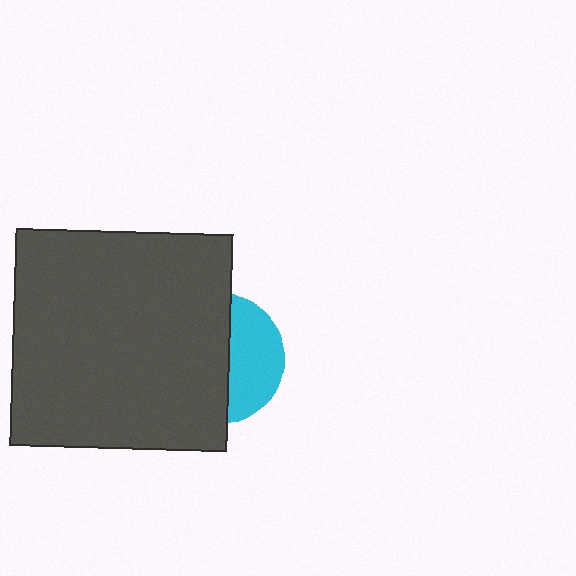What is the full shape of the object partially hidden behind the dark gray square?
The partially hidden object is a cyan circle.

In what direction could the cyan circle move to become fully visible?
The cyan circle could move right. That would shift it out from behind the dark gray square entirely.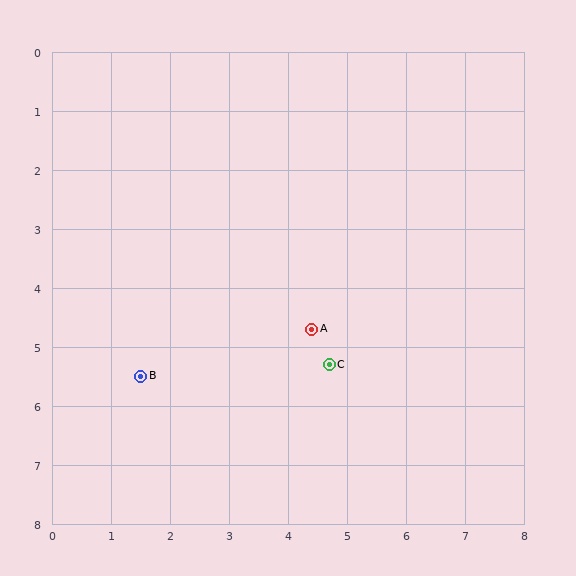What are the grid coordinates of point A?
Point A is at approximately (4.4, 4.7).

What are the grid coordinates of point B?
Point B is at approximately (1.5, 5.5).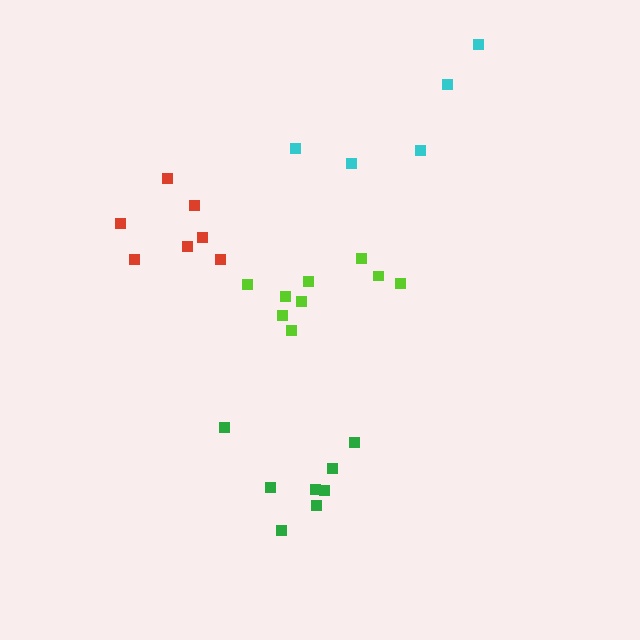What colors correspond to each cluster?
The clusters are colored: red, green, lime, cyan.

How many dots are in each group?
Group 1: 7 dots, Group 2: 8 dots, Group 3: 9 dots, Group 4: 5 dots (29 total).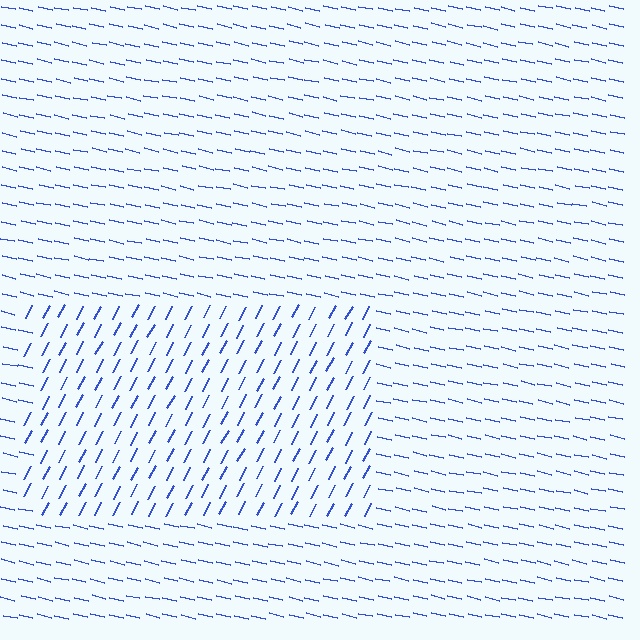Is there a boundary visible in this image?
Yes, there is a texture boundary formed by a change in line orientation.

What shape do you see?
I see a rectangle.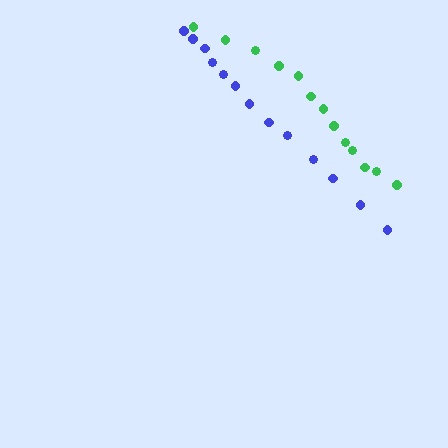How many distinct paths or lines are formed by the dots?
There are 2 distinct paths.